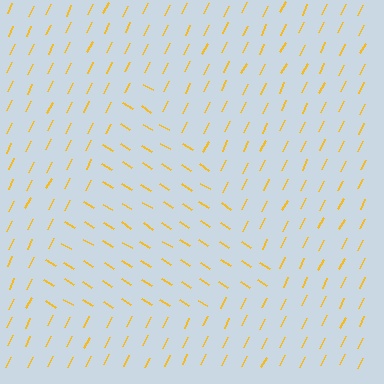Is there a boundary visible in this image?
Yes, there is a texture boundary formed by a change in line orientation.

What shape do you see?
I see a triangle.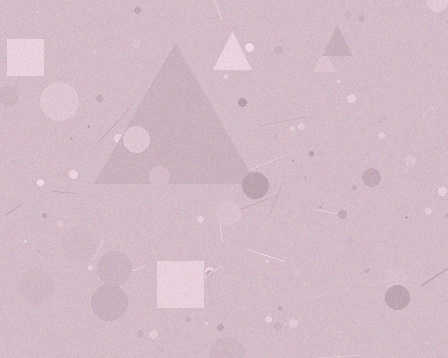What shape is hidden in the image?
A triangle is hidden in the image.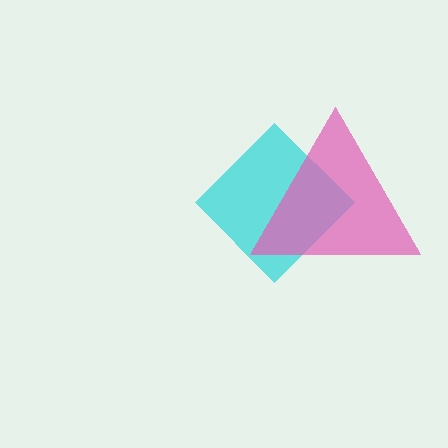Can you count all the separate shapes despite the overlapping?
Yes, there are 2 separate shapes.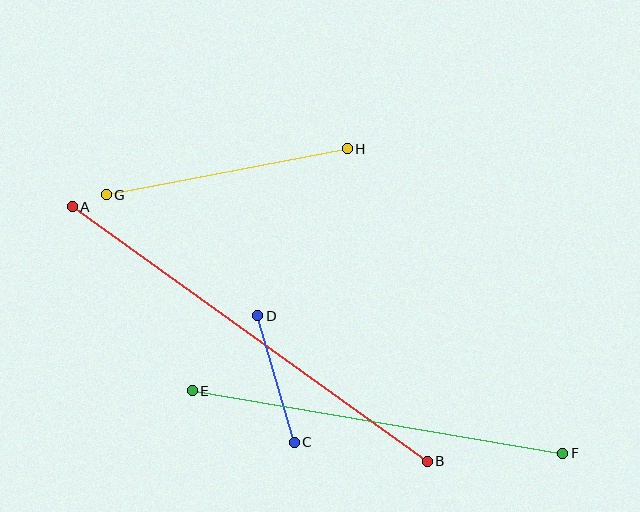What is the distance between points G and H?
The distance is approximately 245 pixels.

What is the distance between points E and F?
The distance is approximately 375 pixels.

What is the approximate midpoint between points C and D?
The midpoint is at approximately (276, 379) pixels.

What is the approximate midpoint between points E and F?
The midpoint is at approximately (377, 422) pixels.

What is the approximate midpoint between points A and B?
The midpoint is at approximately (250, 334) pixels.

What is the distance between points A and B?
The distance is approximately 437 pixels.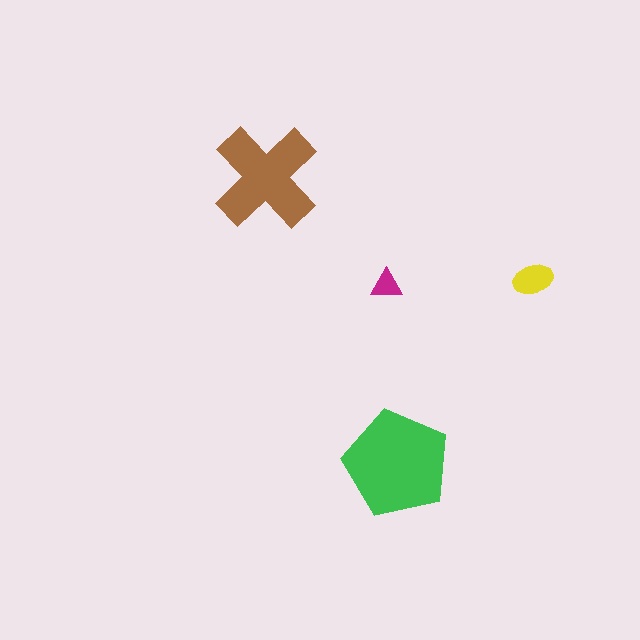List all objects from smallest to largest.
The magenta triangle, the yellow ellipse, the brown cross, the green pentagon.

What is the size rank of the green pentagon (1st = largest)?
1st.